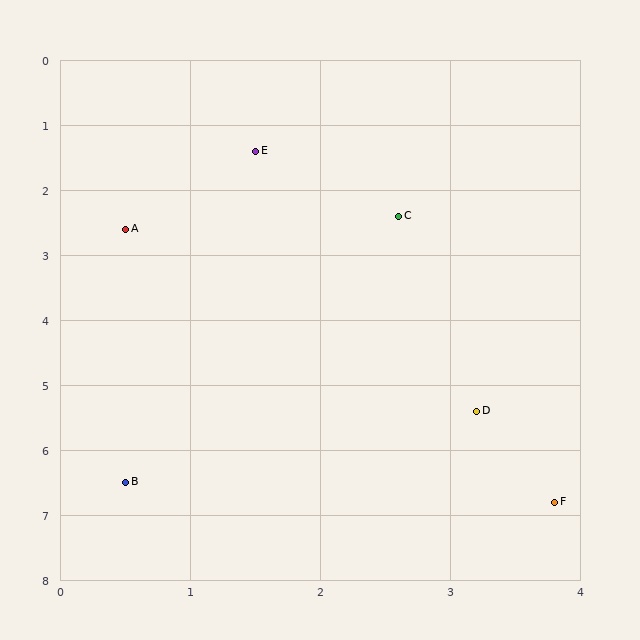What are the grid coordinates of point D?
Point D is at approximately (3.2, 5.4).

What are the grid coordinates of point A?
Point A is at approximately (0.5, 2.6).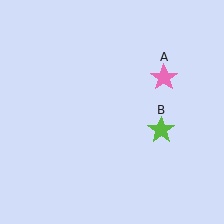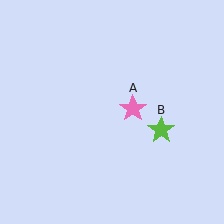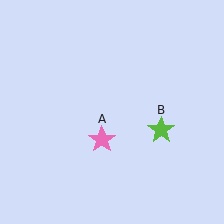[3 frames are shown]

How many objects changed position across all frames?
1 object changed position: pink star (object A).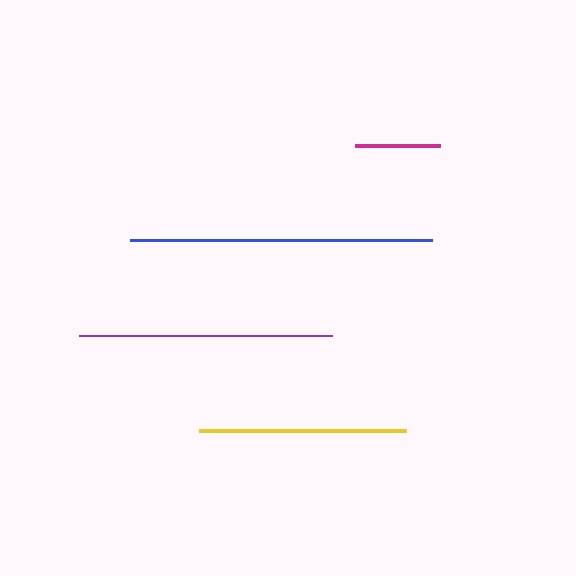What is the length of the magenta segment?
The magenta segment is approximately 85 pixels long.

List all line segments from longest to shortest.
From longest to shortest: blue, purple, yellow, magenta.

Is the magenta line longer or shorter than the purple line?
The purple line is longer than the magenta line.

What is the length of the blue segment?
The blue segment is approximately 302 pixels long.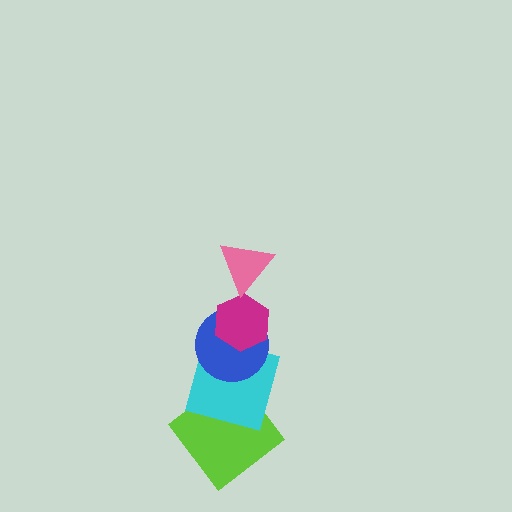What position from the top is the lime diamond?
The lime diamond is 5th from the top.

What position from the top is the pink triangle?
The pink triangle is 1st from the top.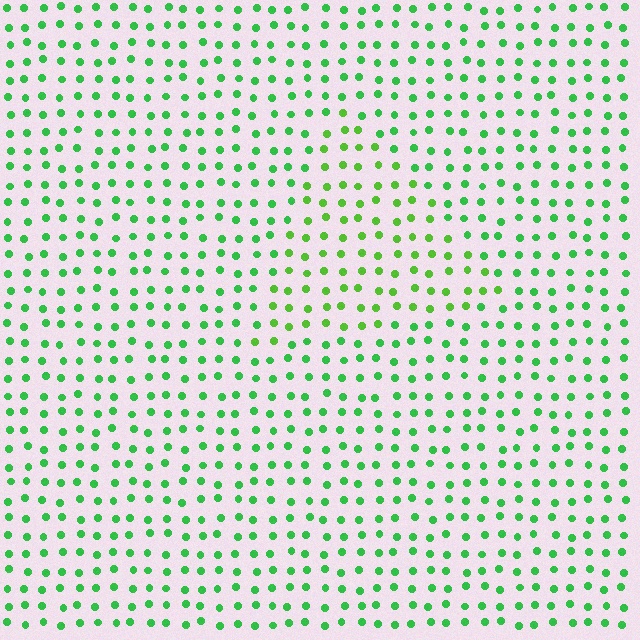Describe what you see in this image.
The image is filled with small green elements in a uniform arrangement. A triangle-shaped region is visible where the elements are tinted to a slightly different hue, forming a subtle color boundary.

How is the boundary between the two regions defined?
The boundary is defined purely by a slight shift in hue (about 24 degrees). Spacing, size, and orientation are identical on both sides.